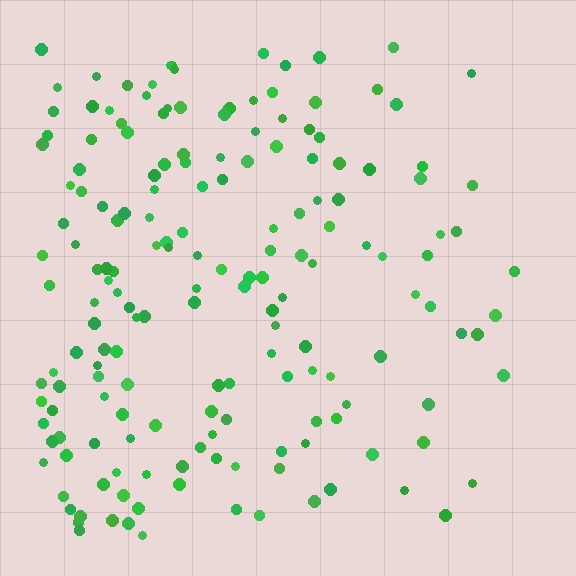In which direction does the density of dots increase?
From right to left, with the left side densest.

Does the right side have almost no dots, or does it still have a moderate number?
Still a moderate number, just noticeably fewer than the left.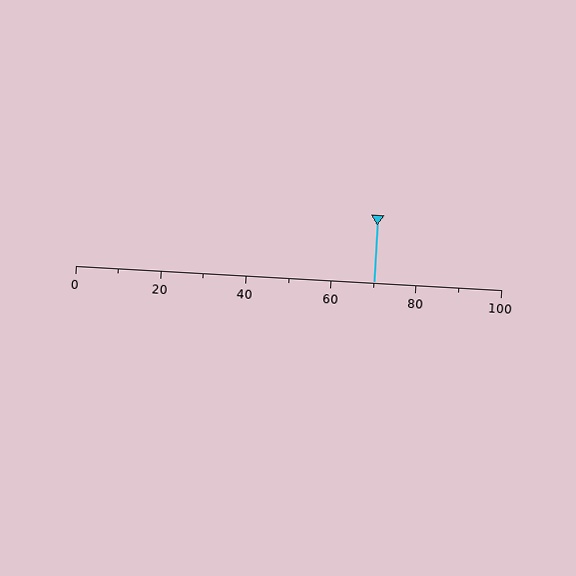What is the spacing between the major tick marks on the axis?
The major ticks are spaced 20 apart.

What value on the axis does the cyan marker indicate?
The marker indicates approximately 70.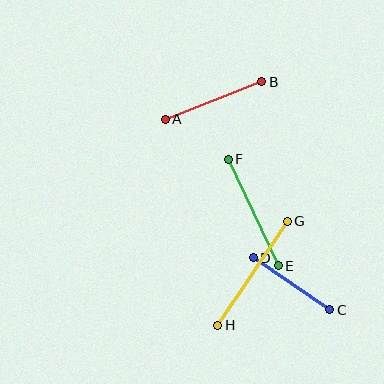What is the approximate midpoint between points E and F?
The midpoint is at approximately (253, 213) pixels.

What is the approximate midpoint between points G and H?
The midpoint is at approximately (252, 273) pixels.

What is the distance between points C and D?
The distance is approximately 92 pixels.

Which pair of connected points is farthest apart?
Points G and H are farthest apart.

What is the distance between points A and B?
The distance is approximately 104 pixels.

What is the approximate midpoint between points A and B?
The midpoint is at approximately (214, 101) pixels.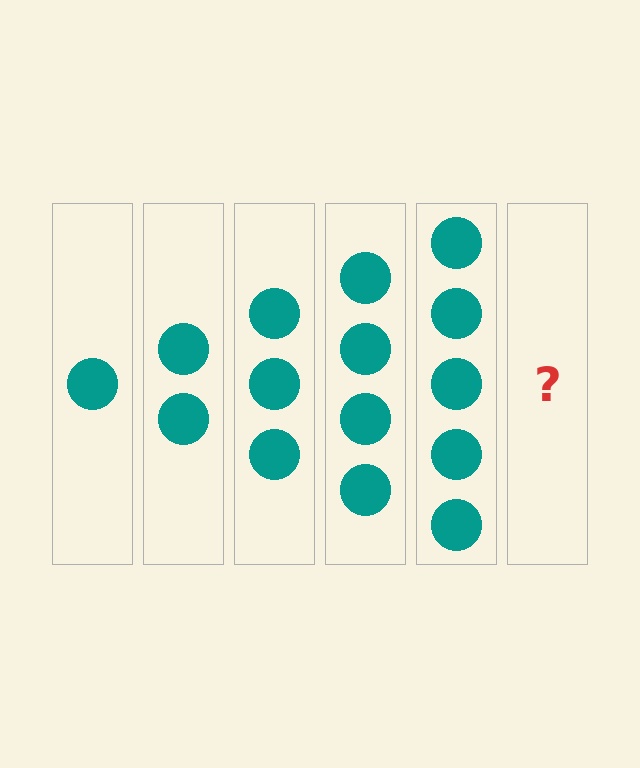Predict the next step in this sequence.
The next step is 6 circles.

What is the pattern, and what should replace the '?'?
The pattern is that each step adds one more circle. The '?' should be 6 circles.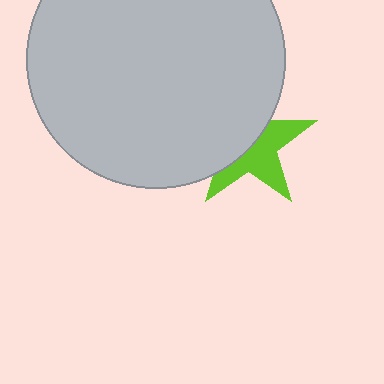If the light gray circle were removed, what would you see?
You would see the complete lime star.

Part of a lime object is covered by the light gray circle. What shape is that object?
It is a star.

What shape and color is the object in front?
The object in front is a light gray circle.